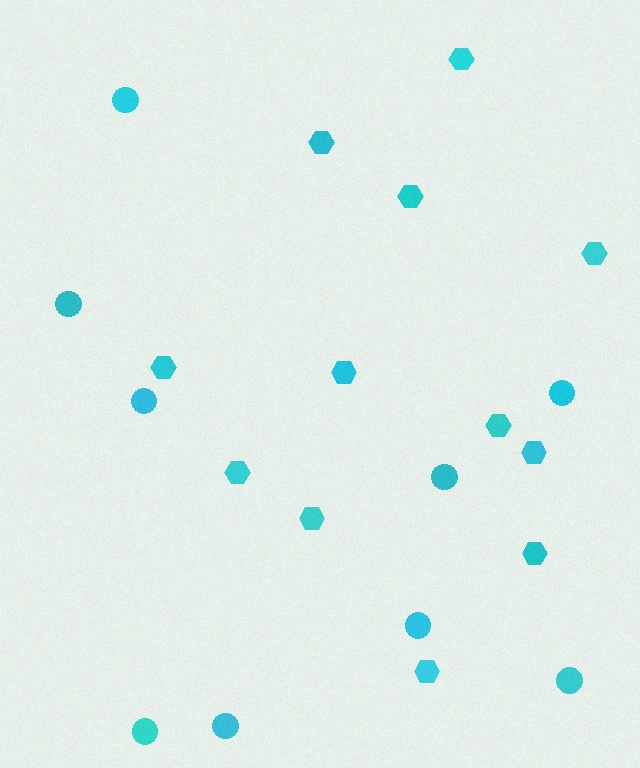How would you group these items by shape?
There are 2 groups: one group of hexagons (12) and one group of circles (9).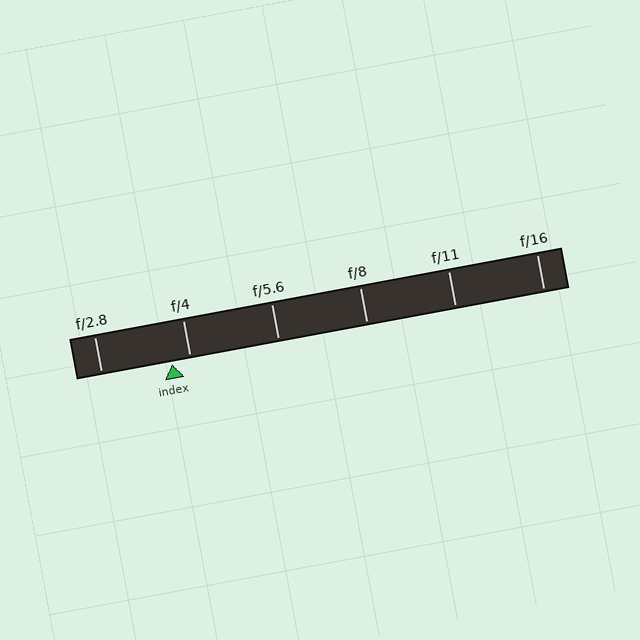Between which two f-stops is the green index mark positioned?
The index mark is between f/2.8 and f/4.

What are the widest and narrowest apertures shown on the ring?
The widest aperture shown is f/2.8 and the narrowest is f/16.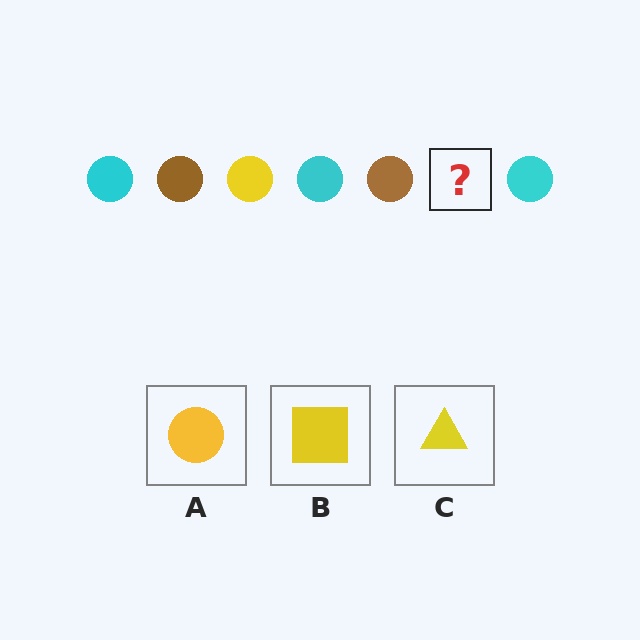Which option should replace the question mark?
Option A.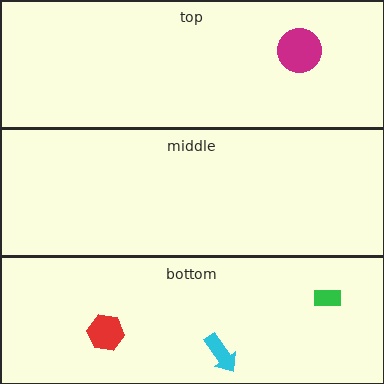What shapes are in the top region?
The magenta circle.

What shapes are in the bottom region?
The green rectangle, the red hexagon, the cyan arrow.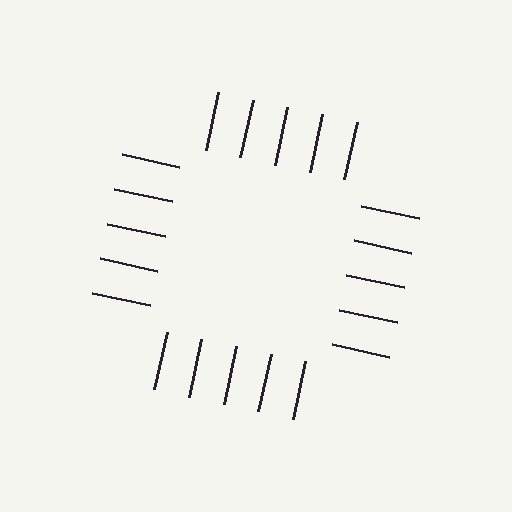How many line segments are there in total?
20 — 5 along each of the 4 edges.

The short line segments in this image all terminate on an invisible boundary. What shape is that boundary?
An illusory square — the line segments terminate on its edges but no continuous stroke is drawn.